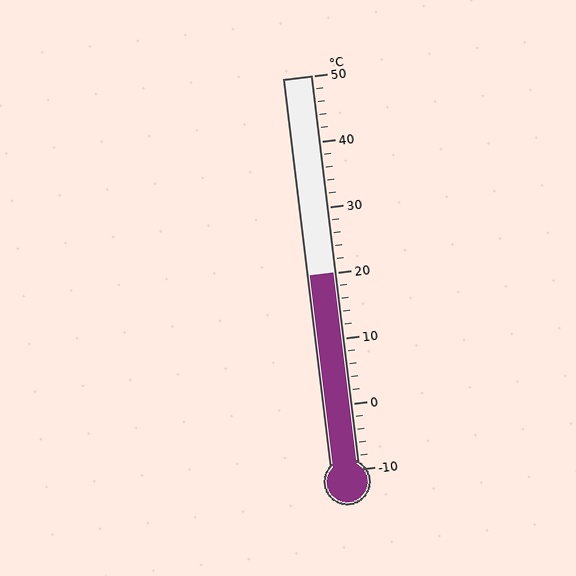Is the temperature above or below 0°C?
The temperature is above 0°C.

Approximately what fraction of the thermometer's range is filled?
The thermometer is filled to approximately 50% of its range.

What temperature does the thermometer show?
The thermometer shows approximately 20°C.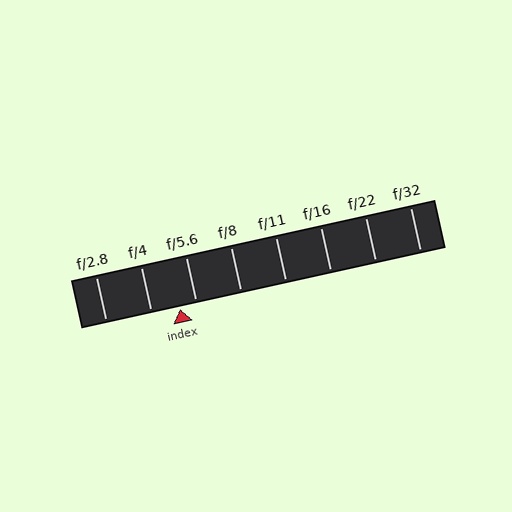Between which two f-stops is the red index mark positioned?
The index mark is between f/4 and f/5.6.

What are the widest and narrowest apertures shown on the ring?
The widest aperture shown is f/2.8 and the narrowest is f/32.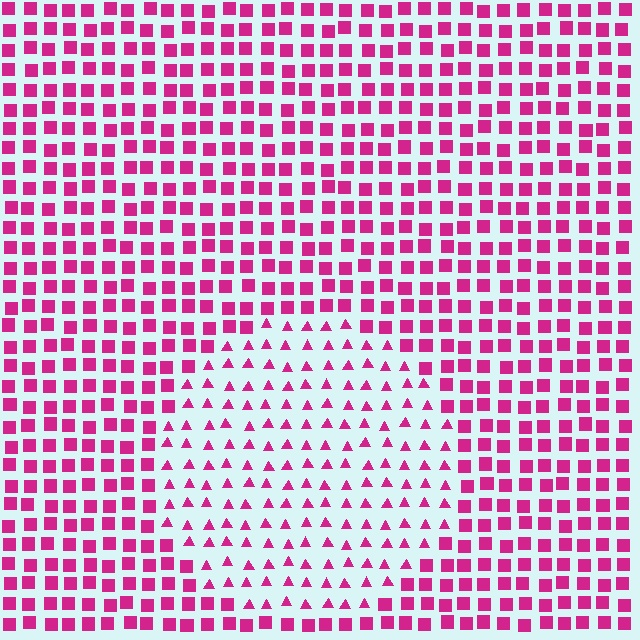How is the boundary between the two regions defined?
The boundary is defined by a change in element shape: triangles inside vs. squares outside. All elements share the same color and spacing.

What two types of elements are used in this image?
The image uses triangles inside the circle region and squares outside it.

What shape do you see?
I see a circle.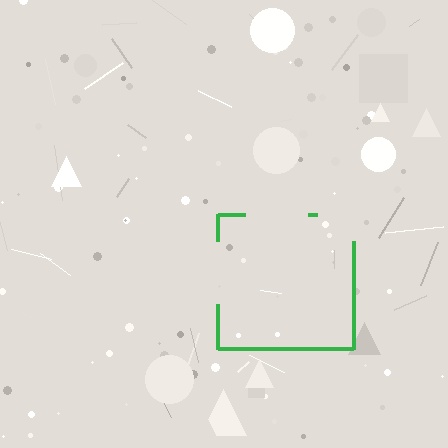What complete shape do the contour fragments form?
The contour fragments form a square.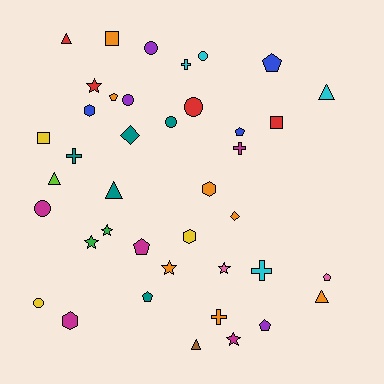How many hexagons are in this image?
There are 4 hexagons.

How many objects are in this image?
There are 40 objects.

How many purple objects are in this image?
There are 3 purple objects.